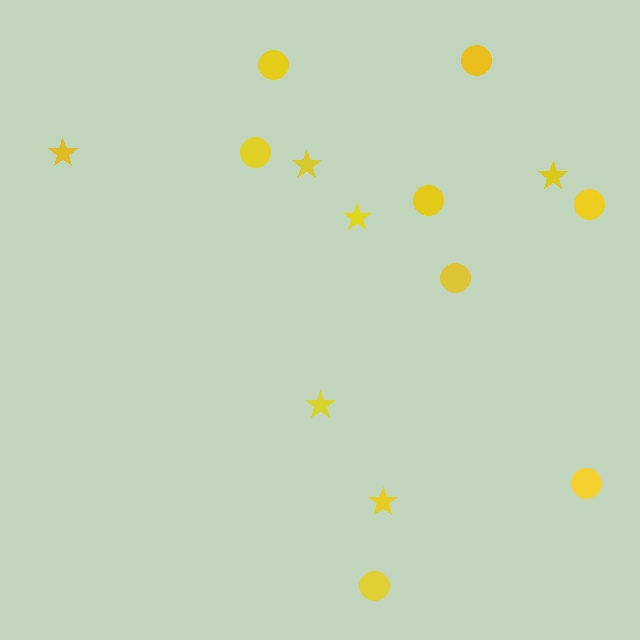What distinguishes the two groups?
There are 2 groups: one group of stars (6) and one group of circles (8).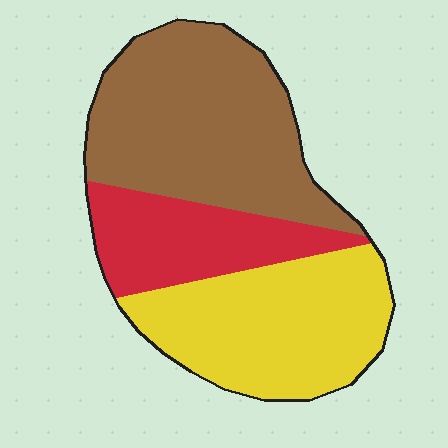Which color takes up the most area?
Brown, at roughly 45%.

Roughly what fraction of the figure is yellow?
Yellow takes up between a quarter and a half of the figure.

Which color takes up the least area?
Red, at roughly 20%.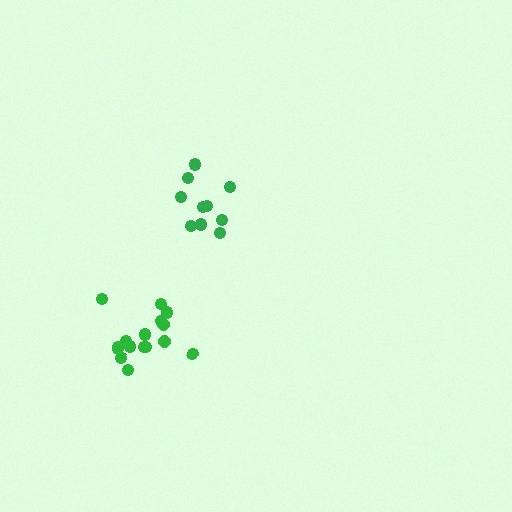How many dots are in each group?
Group 1: 16 dots, Group 2: 10 dots (26 total).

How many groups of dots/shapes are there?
There are 2 groups.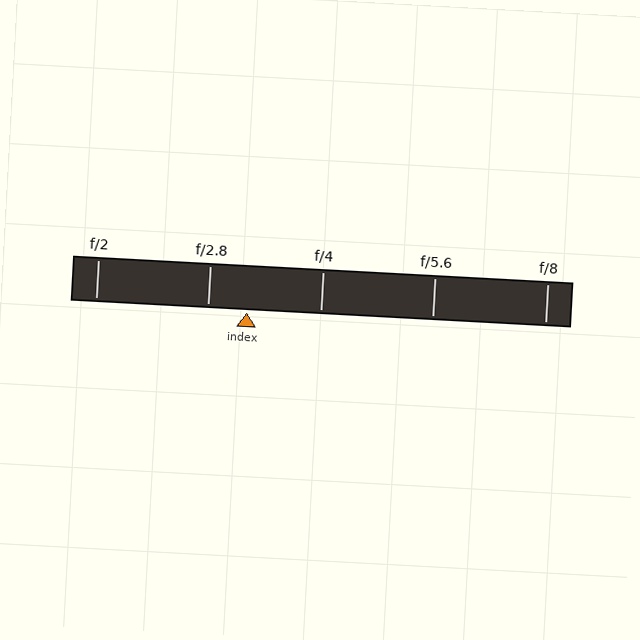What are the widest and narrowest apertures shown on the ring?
The widest aperture shown is f/2 and the narrowest is f/8.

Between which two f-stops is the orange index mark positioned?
The index mark is between f/2.8 and f/4.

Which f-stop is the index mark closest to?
The index mark is closest to f/2.8.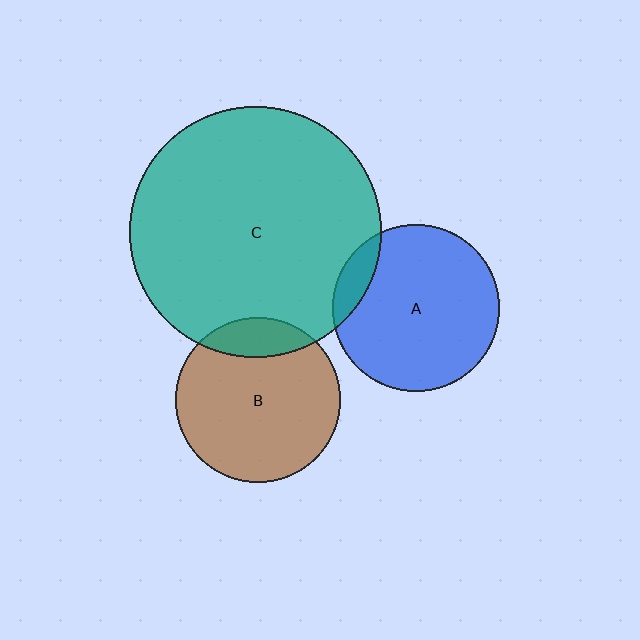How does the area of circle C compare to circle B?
Approximately 2.3 times.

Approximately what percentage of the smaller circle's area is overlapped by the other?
Approximately 10%.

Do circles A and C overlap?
Yes.